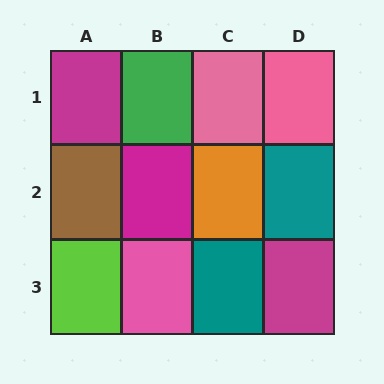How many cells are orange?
1 cell is orange.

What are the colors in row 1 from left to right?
Magenta, green, pink, pink.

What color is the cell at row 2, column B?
Magenta.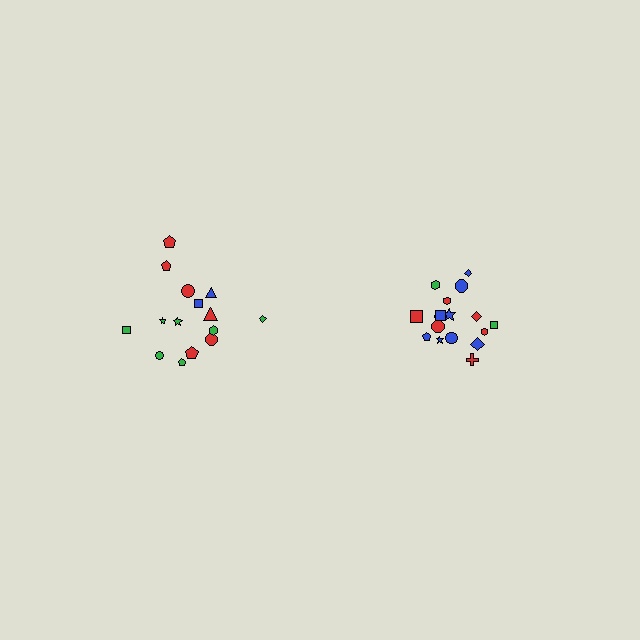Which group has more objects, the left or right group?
The right group.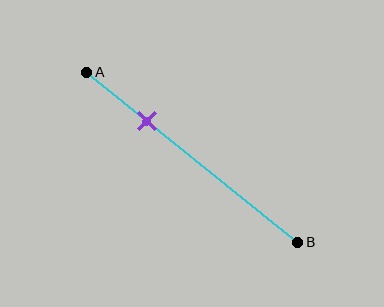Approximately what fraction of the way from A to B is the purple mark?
The purple mark is approximately 30% of the way from A to B.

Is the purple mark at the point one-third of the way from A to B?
No, the mark is at about 30% from A, not at the 33% one-third point.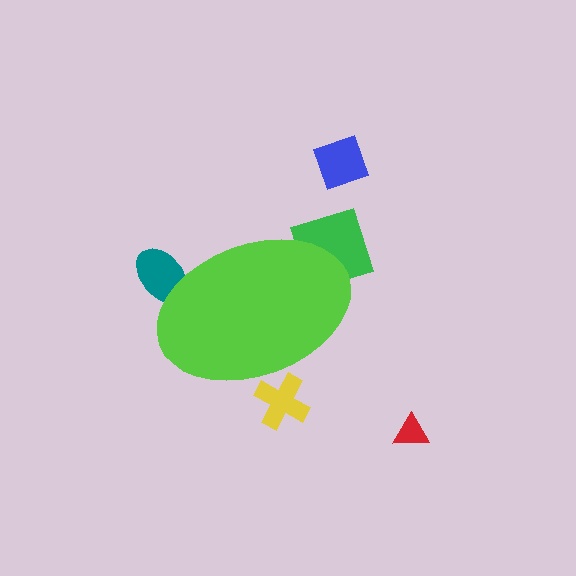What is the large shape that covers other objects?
A lime ellipse.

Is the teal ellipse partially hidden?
Yes, the teal ellipse is partially hidden behind the lime ellipse.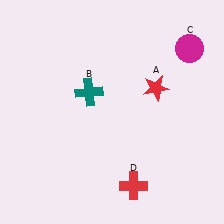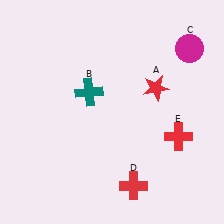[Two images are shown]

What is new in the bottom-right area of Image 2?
A red cross (E) was added in the bottom-right area of Image 2.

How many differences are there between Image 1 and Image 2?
There is 1 difference between the two images.